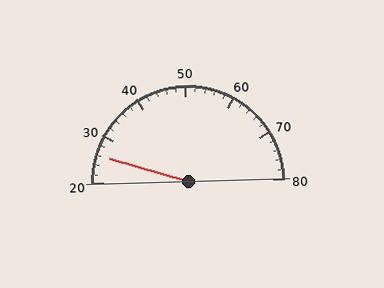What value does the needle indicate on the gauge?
The needle indicates approximately 26.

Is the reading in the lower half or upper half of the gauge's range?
The reading is in the lower half of the range (20 to 80).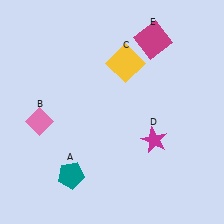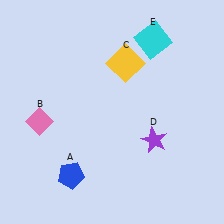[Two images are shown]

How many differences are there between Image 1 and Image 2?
There are 3 differences between the two images.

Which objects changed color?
A changed from teal to blue. D changed from magenta to purple. E changed from magenta to cyan.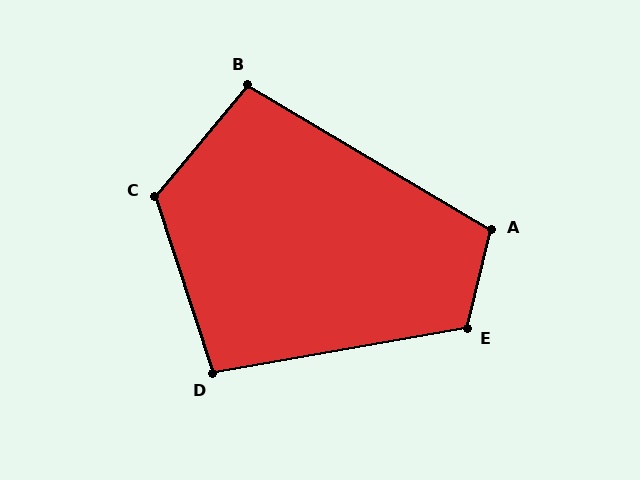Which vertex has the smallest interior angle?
D, at approximately 98 degrees.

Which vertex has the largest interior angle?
C, at approximately 122 degrees.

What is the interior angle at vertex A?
Approximately 107 degrees (obtuse).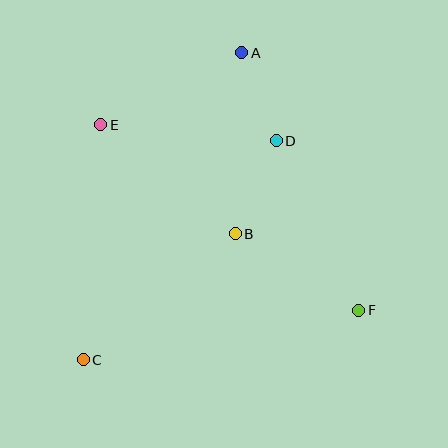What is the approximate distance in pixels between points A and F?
The distance between A and F is approximately 283 pixels.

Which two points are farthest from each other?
Points A and C are farthest from each other.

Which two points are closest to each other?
Points A and D are closest to each other.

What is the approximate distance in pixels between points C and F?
The distance between C and F is approximately 280 pixels.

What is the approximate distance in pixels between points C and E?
The distance between C and E is approximately 236 pixels.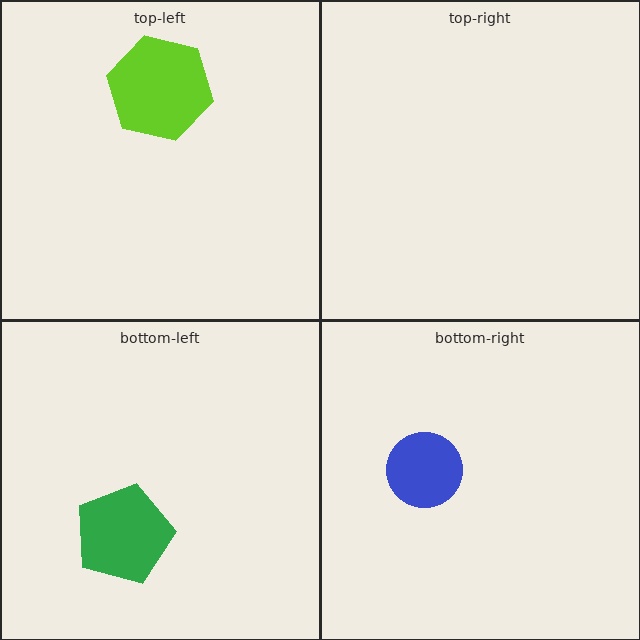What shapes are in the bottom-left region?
The green pentagon.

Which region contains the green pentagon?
The bottom-left region.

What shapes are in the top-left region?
The lime hexagon.